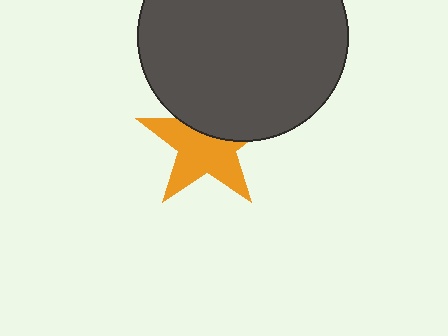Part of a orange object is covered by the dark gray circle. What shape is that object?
It is a star.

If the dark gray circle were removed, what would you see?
You would see the complete orange star.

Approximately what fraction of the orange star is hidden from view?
Roughly 38% of the orange star is hidden behind the dark gray circle.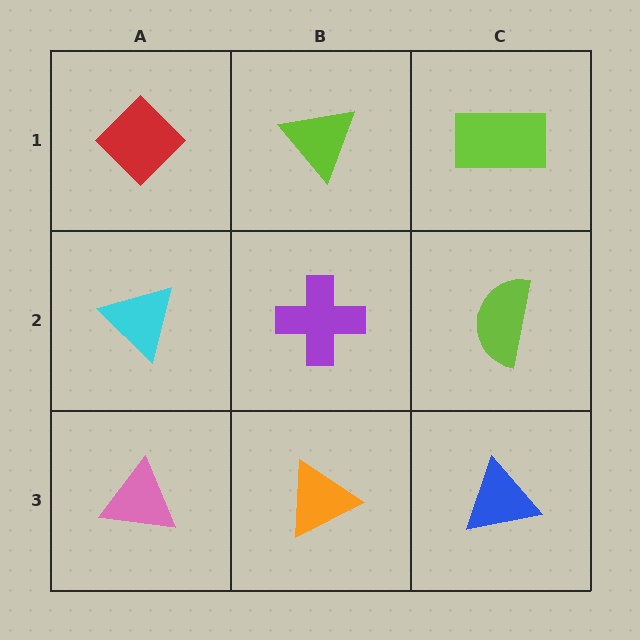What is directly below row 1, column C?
A lime semicircle.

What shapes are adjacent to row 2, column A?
A red diamond (row 1, column A), a pink triangle (row 3, column A), a purple cross (row 2, column B).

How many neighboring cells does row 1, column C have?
2.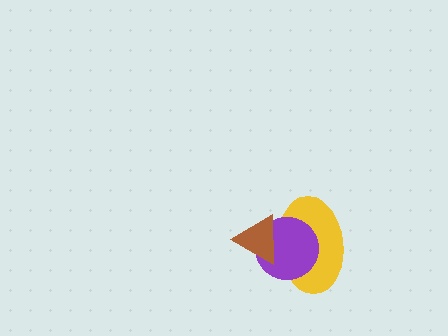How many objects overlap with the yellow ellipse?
2 objects overlap with the yellow ellipse.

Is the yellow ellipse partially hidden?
Yes, it is partially covered by another shape.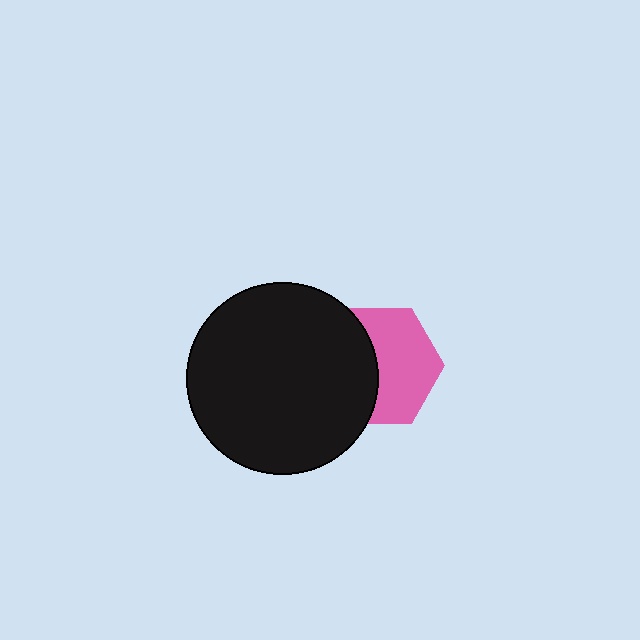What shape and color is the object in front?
The object in front is a black circle.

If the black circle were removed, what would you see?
You would see the complete pink hexagon.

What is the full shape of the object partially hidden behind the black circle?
The partially hidden object is a pink hexagon.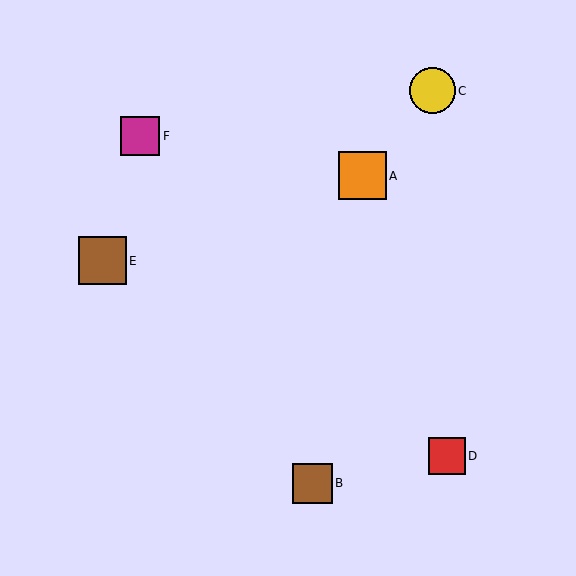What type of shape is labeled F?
Shape F is a magenta square.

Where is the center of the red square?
The center of the red square is at (447, 456).